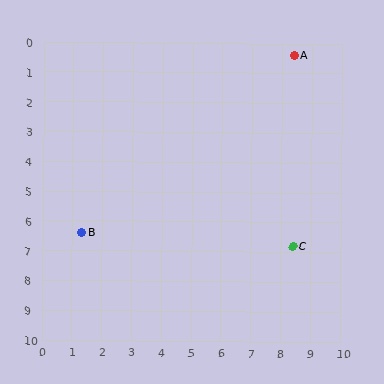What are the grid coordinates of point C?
Point C is at approximately (8.4, 6.8).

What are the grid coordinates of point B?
Point B is at approximately (1.3, 6.4).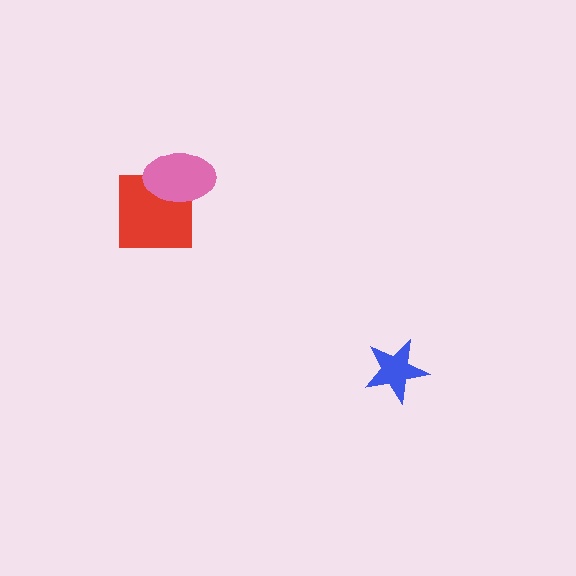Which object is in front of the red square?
The pink ellipse is in front of the red square.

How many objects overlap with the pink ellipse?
1 object overlaps with the pink ellipse.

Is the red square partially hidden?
Yes, it is partially covered by another shape.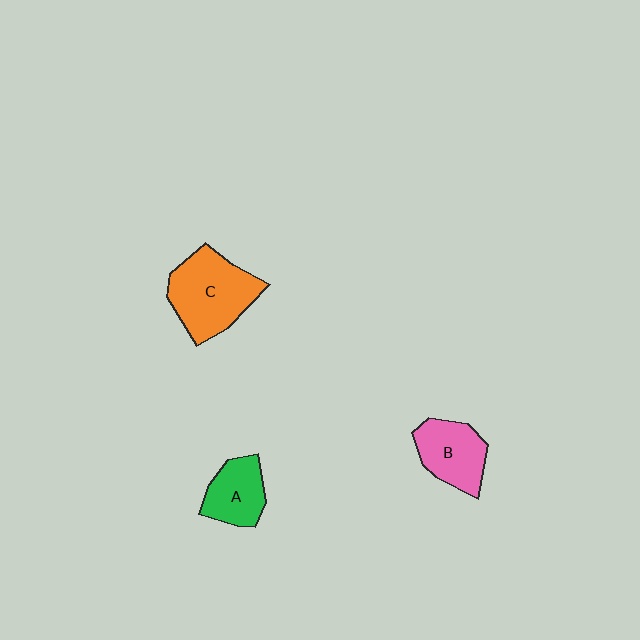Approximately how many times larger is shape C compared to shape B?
Approximately 1.5 times.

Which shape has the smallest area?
Shape A (green).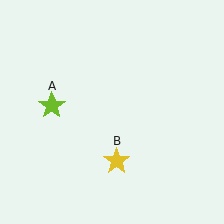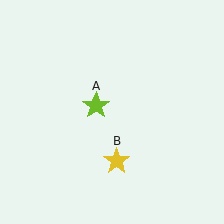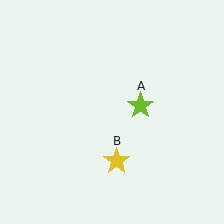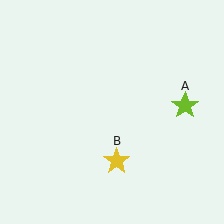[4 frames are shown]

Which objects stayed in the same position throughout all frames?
Yellow star (object B) remained stationary.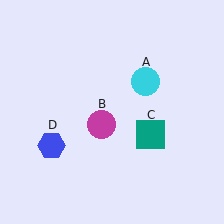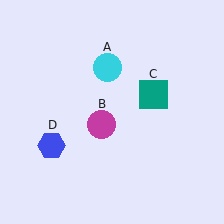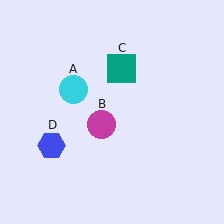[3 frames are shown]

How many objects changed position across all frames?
2 objects changed position: cyan circle (object A), teal square (object C).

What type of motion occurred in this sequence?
The cyan circle (object A), teal square (object C) rotated counterclockwise around the center of the scene.